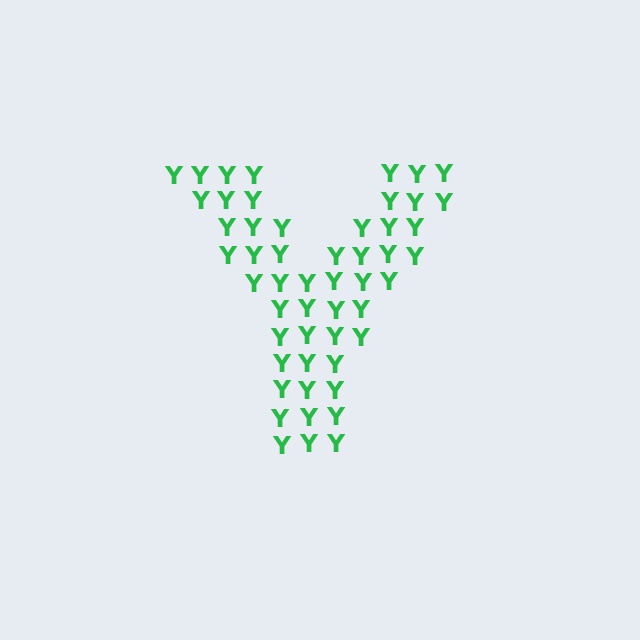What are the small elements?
The small elements are letter Y's.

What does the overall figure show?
The overall figure shows the letter Y.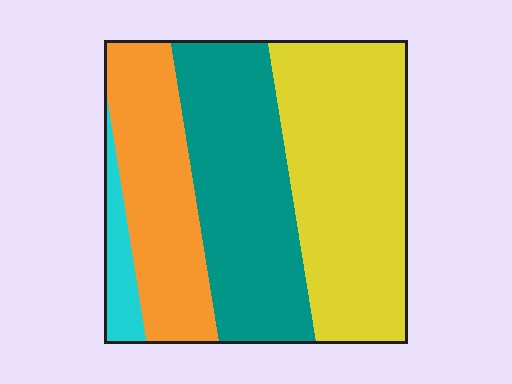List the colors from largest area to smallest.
From largest to smallest: yellow, teal, orange, cyan.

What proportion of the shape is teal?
Teal takes up between a quarter and a half of the shape.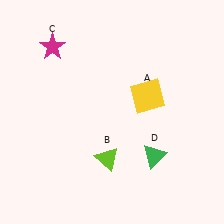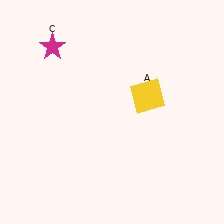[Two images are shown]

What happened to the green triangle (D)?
The green triangle (D) was removed in Image 2. It was in the bottom-right area of Image 1.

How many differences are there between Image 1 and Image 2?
There are 2 differences between the two images.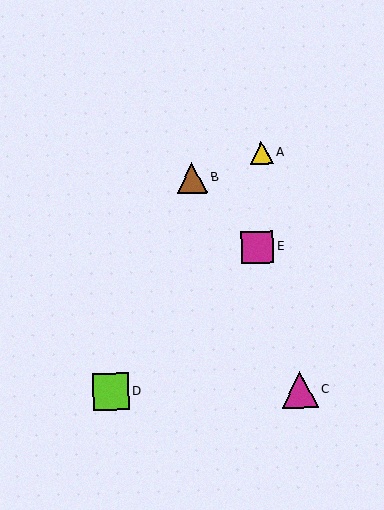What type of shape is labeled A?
Shape A is a yellow triangle.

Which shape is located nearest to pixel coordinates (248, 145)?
The yellow triangle (labeled A) at (261, 152) is nearest to that location.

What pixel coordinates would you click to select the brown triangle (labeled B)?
Click at (192, 178) to select the brown triangle B.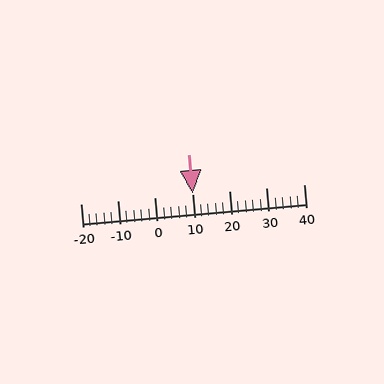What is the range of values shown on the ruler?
The ruler shows values from -20 to 40.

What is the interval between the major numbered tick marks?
The major tick marks are spaced 10 units apart.